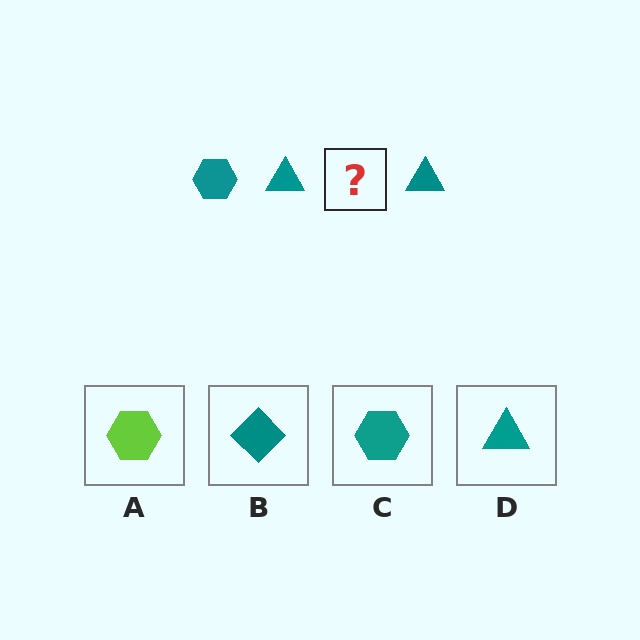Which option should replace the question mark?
Option C.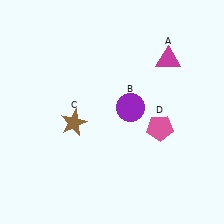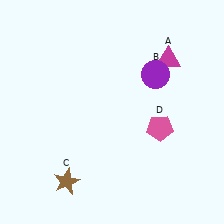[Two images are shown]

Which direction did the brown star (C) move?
The brown star (C) moved down.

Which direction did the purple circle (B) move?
The purple circle (B) moved up.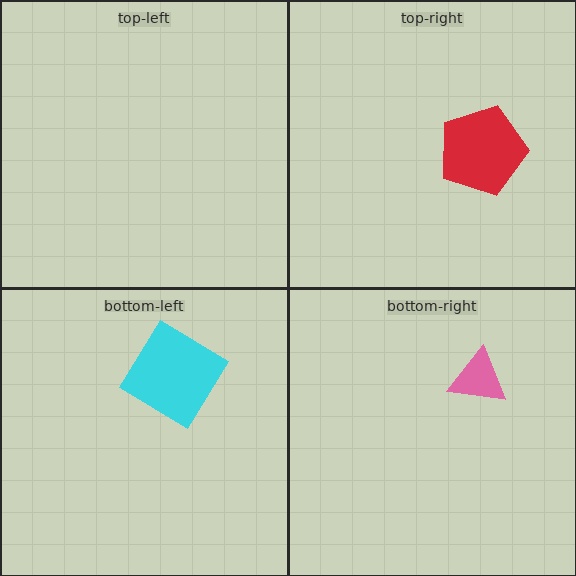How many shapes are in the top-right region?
1.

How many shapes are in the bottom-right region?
1.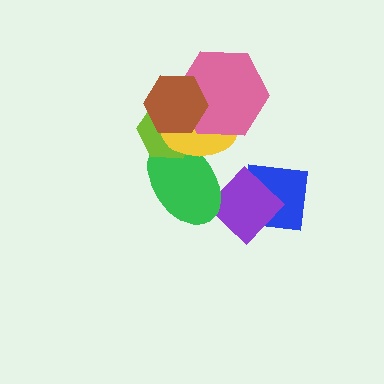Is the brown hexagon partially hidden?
No, no other shape covers it.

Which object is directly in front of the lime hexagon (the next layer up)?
The yellow ellipse is directly in front of the lime hexagon.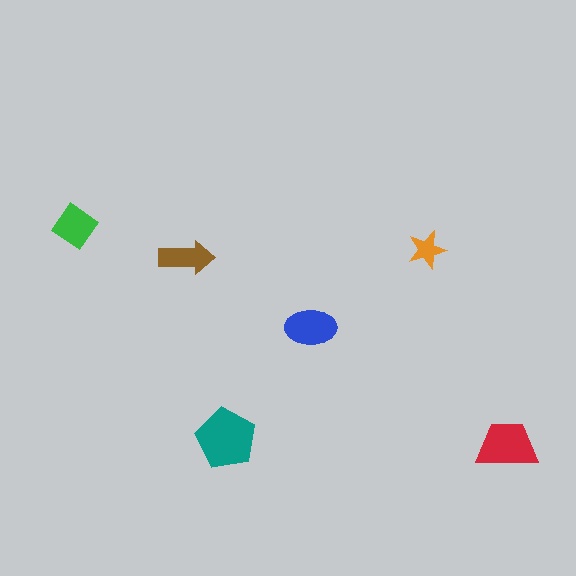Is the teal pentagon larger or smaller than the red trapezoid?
Larger.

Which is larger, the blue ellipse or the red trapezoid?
The red trapezoid.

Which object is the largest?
The teal pentagon.